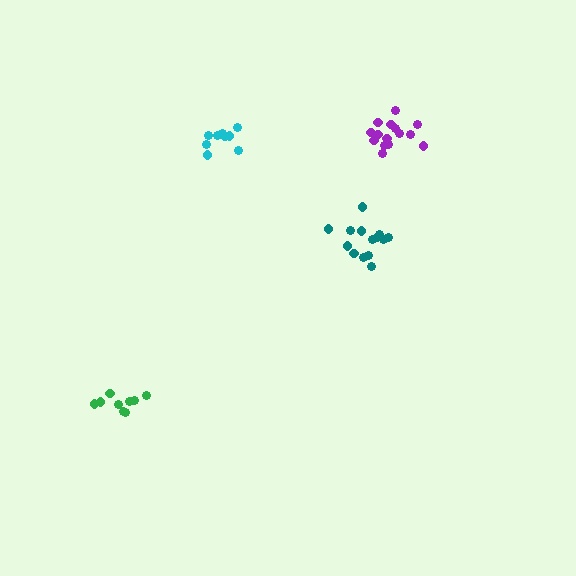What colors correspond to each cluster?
The clusters are colored: green, cyan, purple, teal.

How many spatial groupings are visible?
There are 4 spatial groupings.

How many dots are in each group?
Group 1: 9 dots, Group 2: 9 dots, Group 3: 15 dots, Group 4: 14 dots (47 total).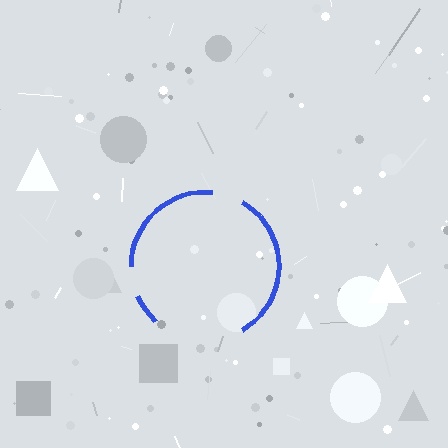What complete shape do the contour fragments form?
The contour fragments form a circle.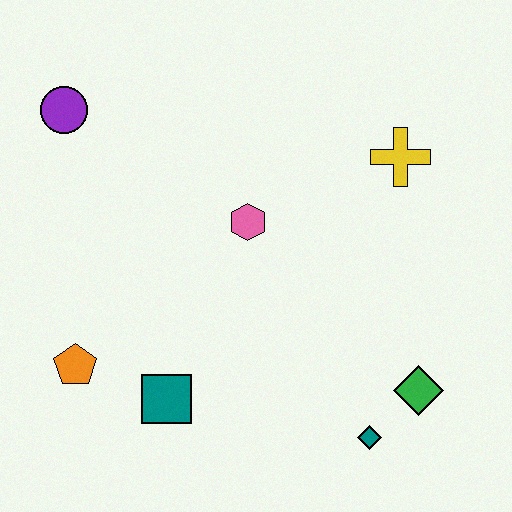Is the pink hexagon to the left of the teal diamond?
Yes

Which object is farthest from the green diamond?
The purple circle is farthest from the green diamond.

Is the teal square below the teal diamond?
No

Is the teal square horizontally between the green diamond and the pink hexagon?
No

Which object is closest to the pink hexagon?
The yellow cross is closest to the pink hexagon.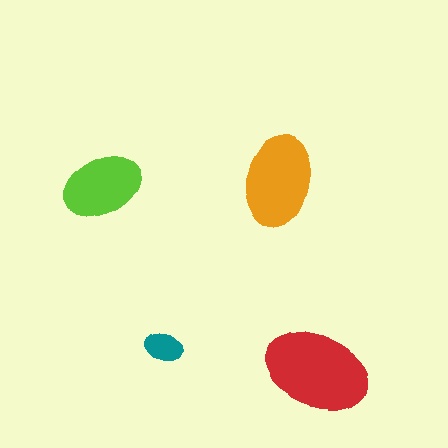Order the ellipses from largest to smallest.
the red one, the orange one, the lime one, the teal one.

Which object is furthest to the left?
The lime ellipse is leftmost.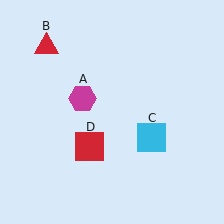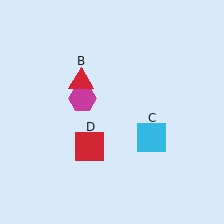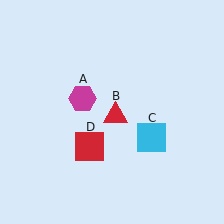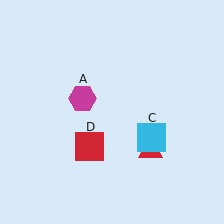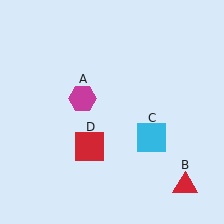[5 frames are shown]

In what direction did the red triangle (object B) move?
The red triangle (object B) moved down and to the right.